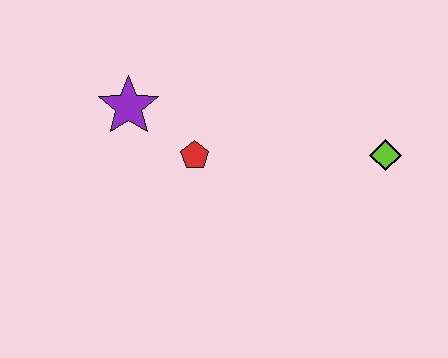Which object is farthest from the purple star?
The lime diamond is farthest from the purple star.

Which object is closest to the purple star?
The red pentagon is closest to the purple star.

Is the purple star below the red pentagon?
No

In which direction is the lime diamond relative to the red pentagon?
The lime diamond is to the right of the red pentagon.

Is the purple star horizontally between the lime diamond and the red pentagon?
No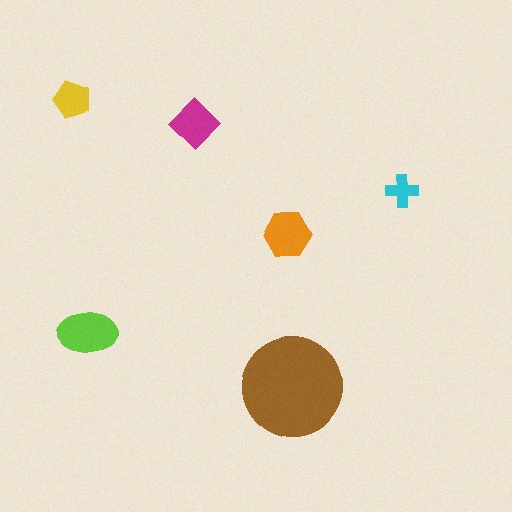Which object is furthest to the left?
The yellow pentagon is leftmost.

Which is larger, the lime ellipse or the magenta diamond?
The lime ellipse.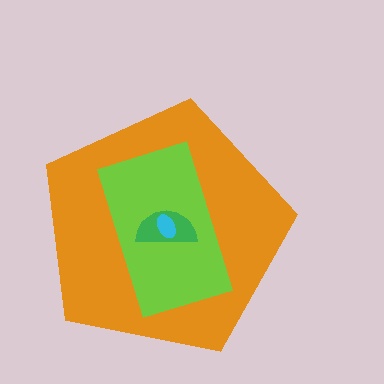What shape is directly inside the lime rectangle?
The green semicircle.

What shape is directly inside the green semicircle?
The cyan ellipse.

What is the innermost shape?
The cyan ellipse.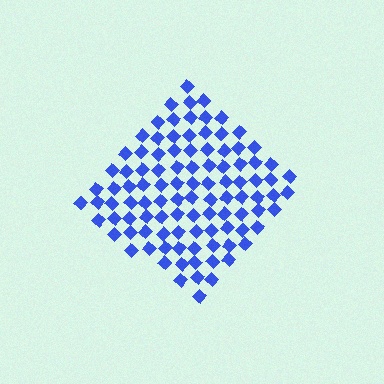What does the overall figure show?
The overall figure shows a diamond.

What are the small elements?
The small elements are diamonds.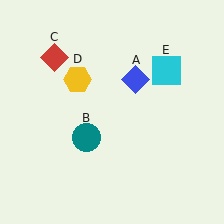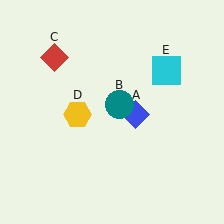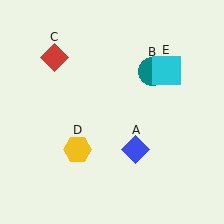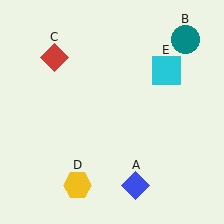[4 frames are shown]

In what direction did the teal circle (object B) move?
The teal circle (object B) moved up and to the right.